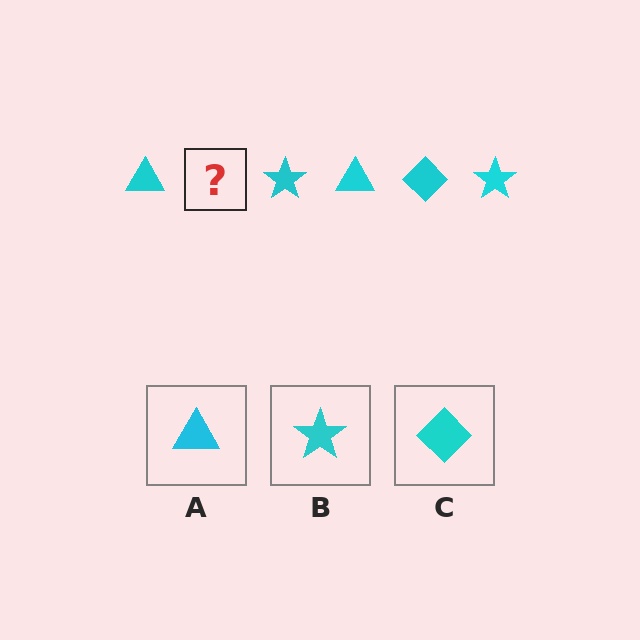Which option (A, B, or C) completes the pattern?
C.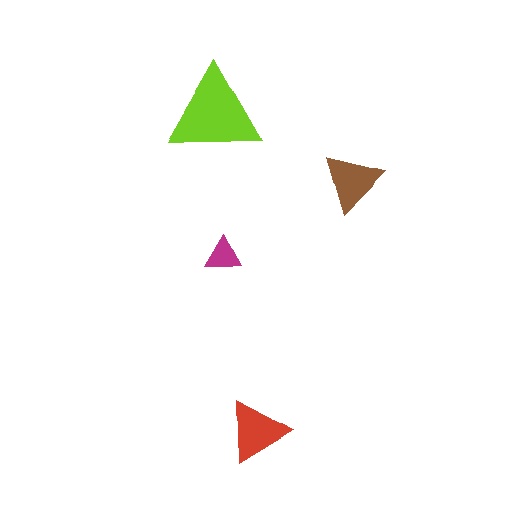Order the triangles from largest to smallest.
the lime one, the red one, the brown one, the magenta one.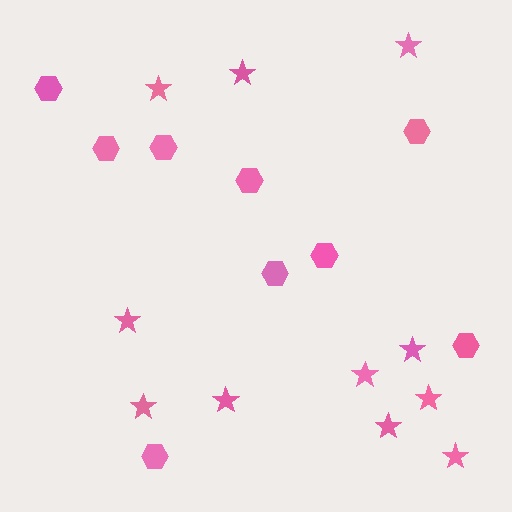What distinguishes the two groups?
There are 2 groups: one group of stars (11) and one group of hexagons (9).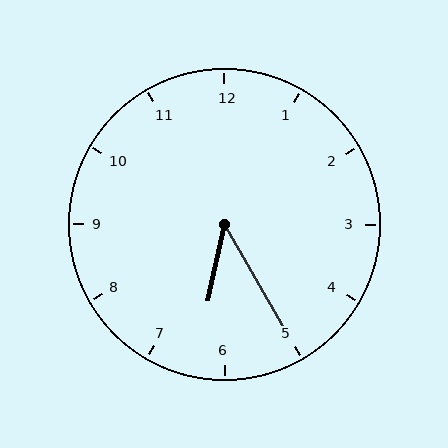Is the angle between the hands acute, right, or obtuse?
It is acute.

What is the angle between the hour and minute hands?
Approximately 42 degrees.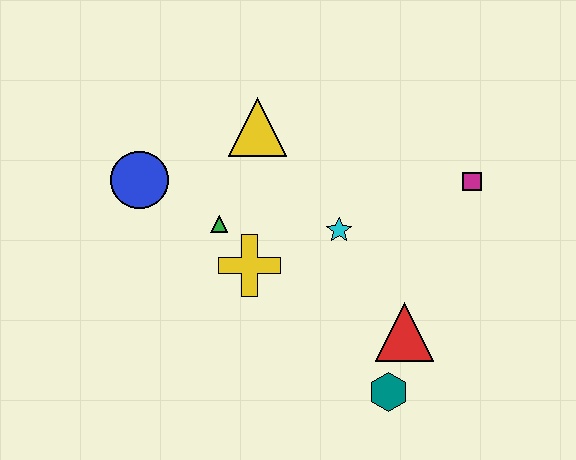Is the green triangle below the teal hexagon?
No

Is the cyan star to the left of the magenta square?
Yes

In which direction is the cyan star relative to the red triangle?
The cyan star is above the red triangle.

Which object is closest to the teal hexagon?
The red triangle is closest to the teal hexagon.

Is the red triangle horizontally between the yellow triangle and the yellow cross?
No